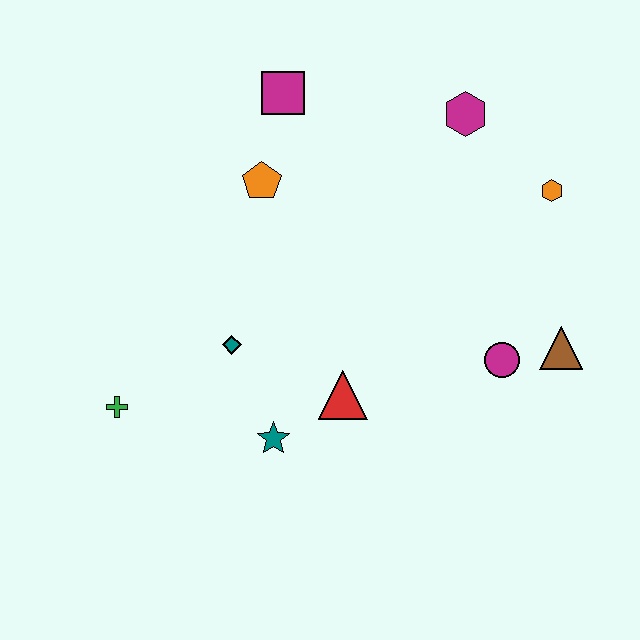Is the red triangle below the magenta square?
Yes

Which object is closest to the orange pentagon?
The magenta square is closest to the orange pentagon.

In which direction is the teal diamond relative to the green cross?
The teal diamond is to the right of the green cross.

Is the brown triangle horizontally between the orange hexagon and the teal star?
No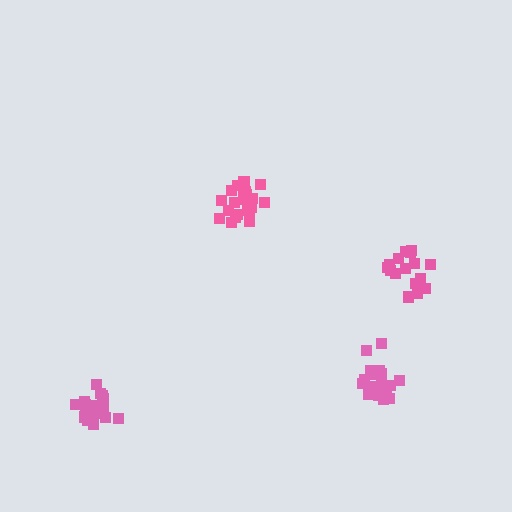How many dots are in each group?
Group 1: 20 dots, Group 2: 19 dots, Group 3: 16 dots, Group 4: 21 dots (76 total).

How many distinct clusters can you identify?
There are 4 distinct clusters.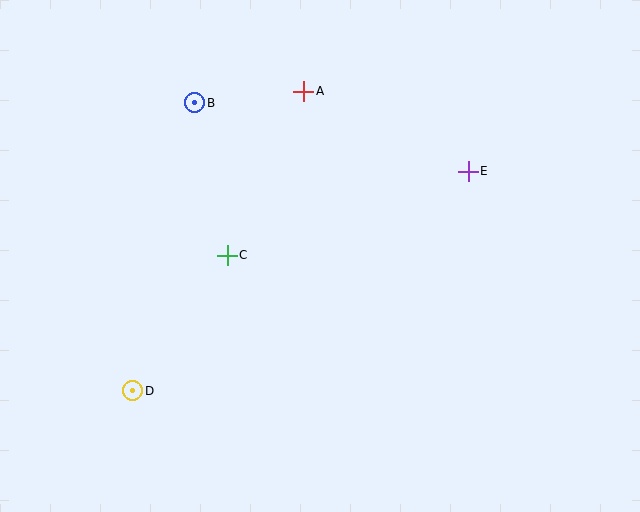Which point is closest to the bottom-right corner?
Point E is closest to the bottom-right corner.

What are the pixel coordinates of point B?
Point B is at (195, 103).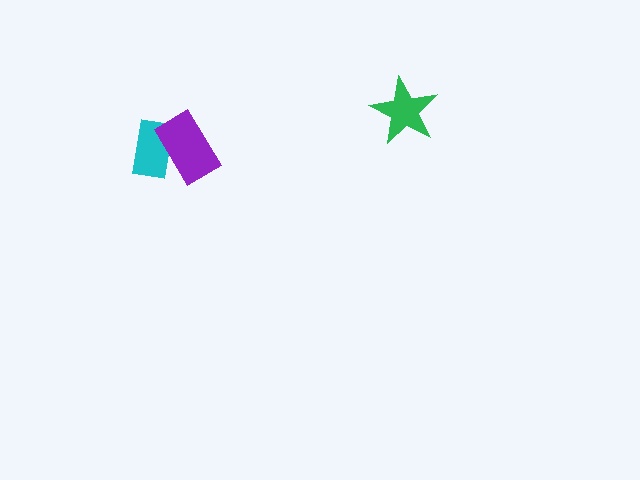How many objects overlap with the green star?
0 objects overlap with the green star.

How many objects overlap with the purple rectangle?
1 object overlaps with the purple rectangle.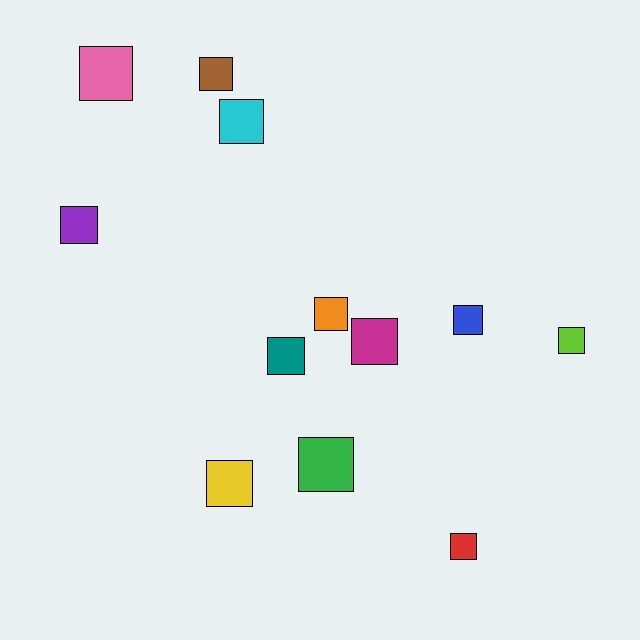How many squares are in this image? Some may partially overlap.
There are 12 squares.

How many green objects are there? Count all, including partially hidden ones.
There is 1 green object.